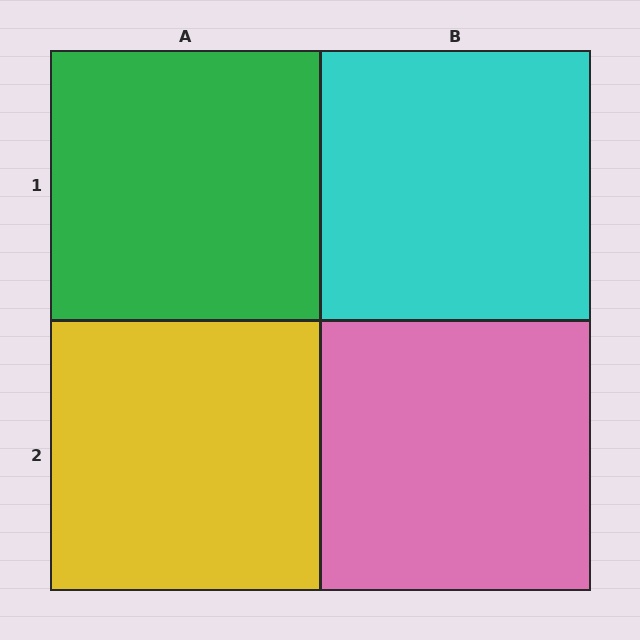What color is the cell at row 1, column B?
Cyan.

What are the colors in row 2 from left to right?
Yellow, pink.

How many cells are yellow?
1 cell is yellow.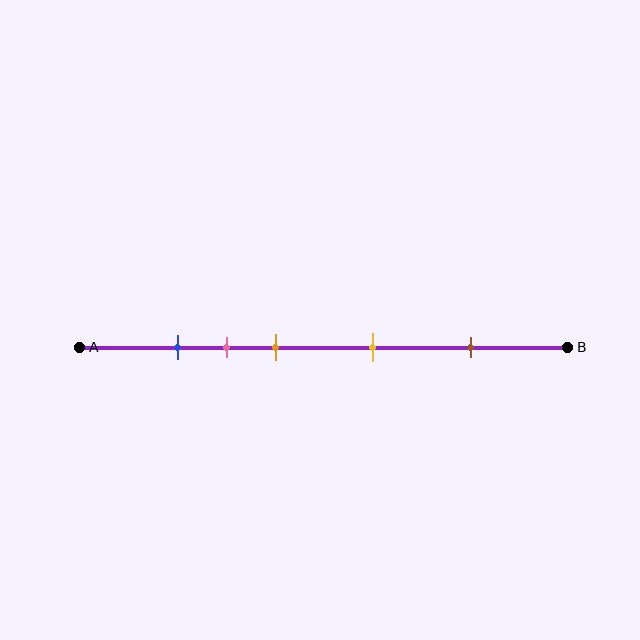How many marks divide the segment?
There are 5 marks dividing the segment.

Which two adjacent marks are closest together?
The blue and pink marks are the closest adjacent pair.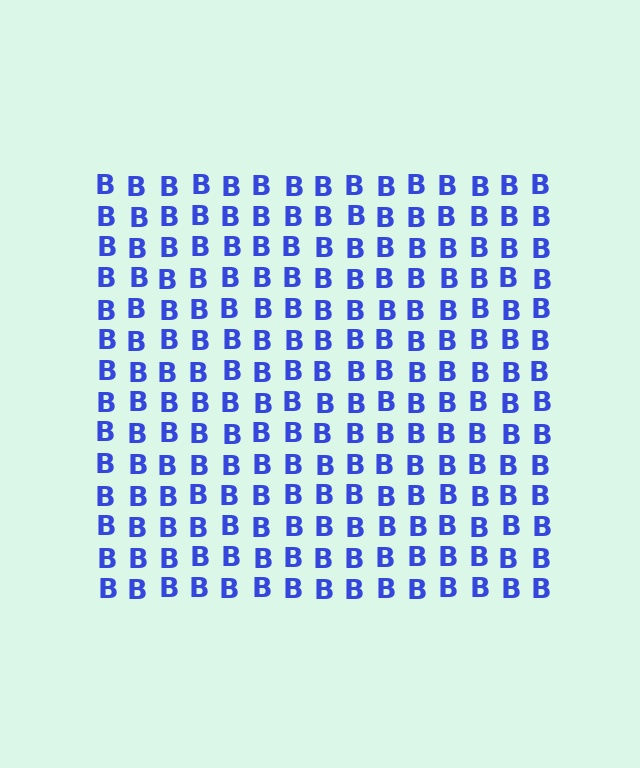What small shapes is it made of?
It is made of small letter B's.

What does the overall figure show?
The overall figure shows a square.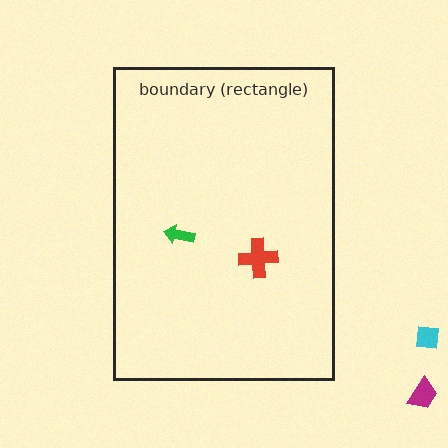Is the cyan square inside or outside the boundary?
Outside.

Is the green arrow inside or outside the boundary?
Inside.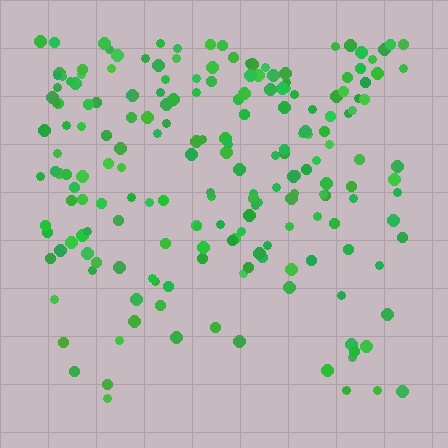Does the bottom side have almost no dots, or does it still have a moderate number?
Still a moderate number, just noticeably fewer than the top.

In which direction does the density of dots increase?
From bottom to top, with the top side densest.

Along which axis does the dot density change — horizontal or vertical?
Vertical.